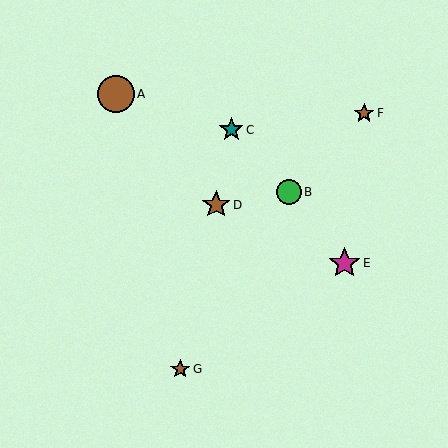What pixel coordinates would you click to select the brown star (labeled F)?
Click at (364, 113) to select the brown star F.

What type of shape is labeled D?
Shape D is a brown star.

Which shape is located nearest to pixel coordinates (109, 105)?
The brown circle (labeled A) at (116, 94) is nearest to that location.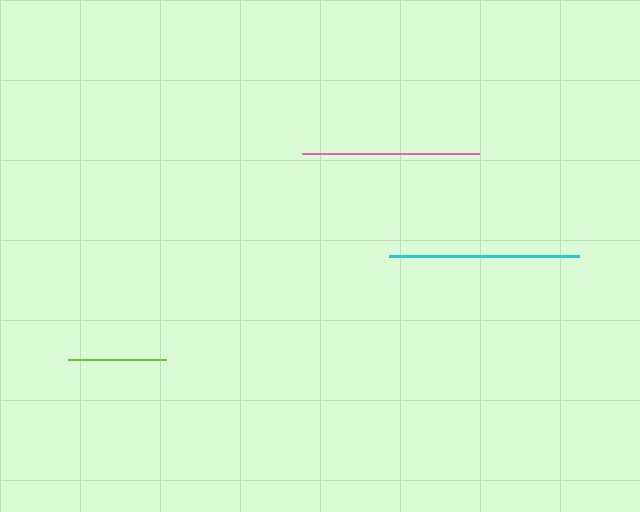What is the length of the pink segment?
The pink segment is approximately 177 pixels long.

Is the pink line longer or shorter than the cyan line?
The cyan line is longer than the pink line.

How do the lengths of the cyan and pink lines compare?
The cyan and pink lines are approximately the same length.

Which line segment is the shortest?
The lime line is the shortest at approximately 98 pixels.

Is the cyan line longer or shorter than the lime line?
The cyan line is longer than the lime line.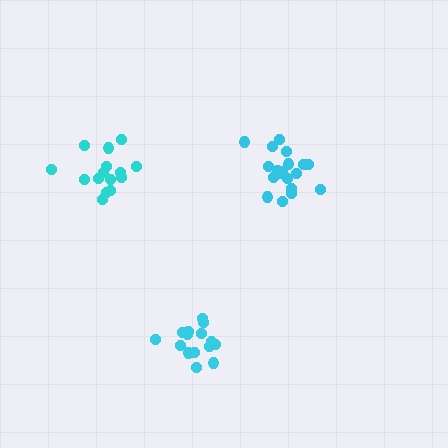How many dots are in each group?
Group 1: 15 dots, Group 2: 19 dots, Group 3: 15 dots (49 total).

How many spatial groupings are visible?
There are 3 spatial groupings.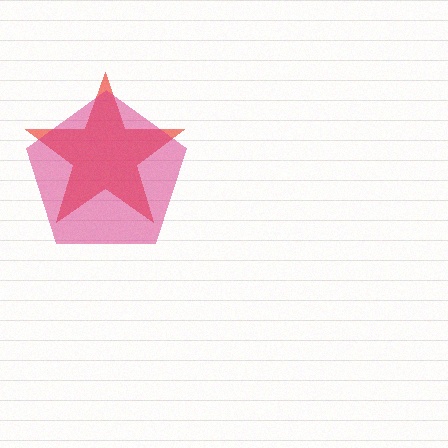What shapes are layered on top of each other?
The layered shapes are: a red star, a magenta pentagon.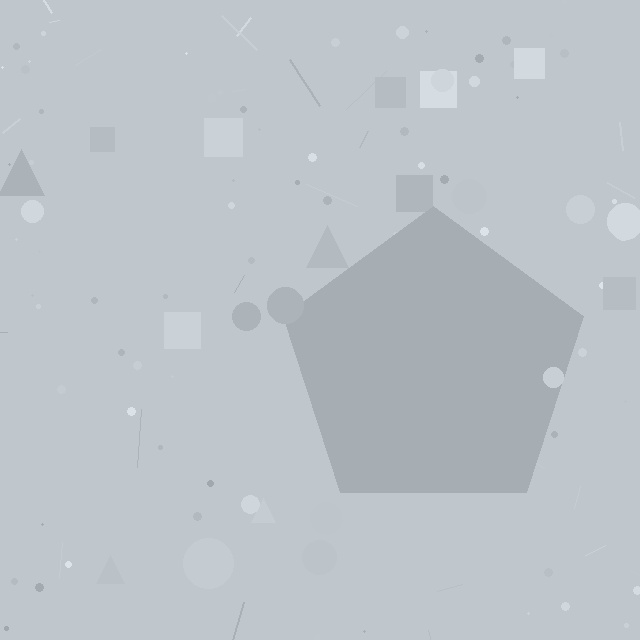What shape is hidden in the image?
A pentagon is hidden in the image.